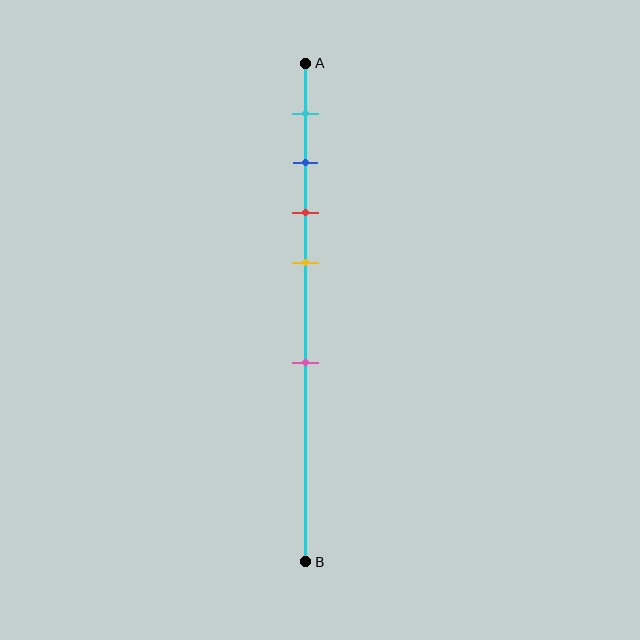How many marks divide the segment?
There are 5 marks dividing the segment.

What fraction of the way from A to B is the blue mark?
The blue mark is approximately 20% (0.2) of the way from A to B.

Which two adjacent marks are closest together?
The blue and red marks are the closest adjacent pair.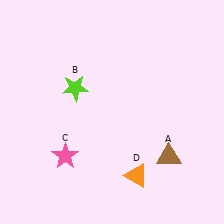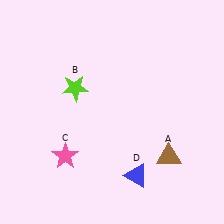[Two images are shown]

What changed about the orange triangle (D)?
In Image 1, D is orange. In Image 2, it changed to blue.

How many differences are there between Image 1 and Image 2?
There is 1 difference between the two images.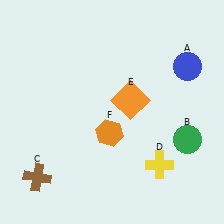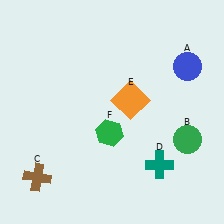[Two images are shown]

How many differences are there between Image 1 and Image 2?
There are 2 differences between the two images.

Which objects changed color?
D changed from yellow to teal. F changed from orange to green.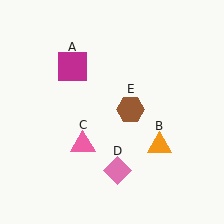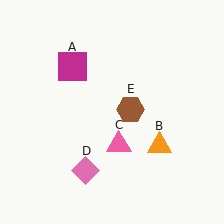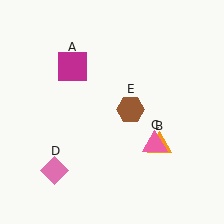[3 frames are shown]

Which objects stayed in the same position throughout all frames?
Magenta square (object A) and orange triangle (object B) and brown hexagon (object E) remained stationary.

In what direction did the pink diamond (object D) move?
The pink diamond (object D) moved left.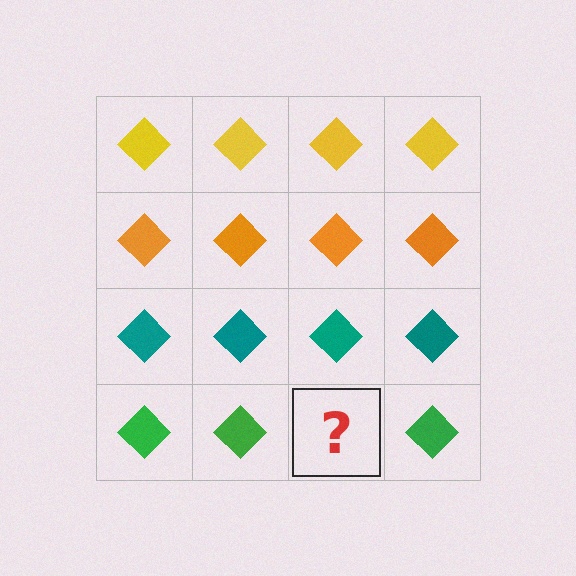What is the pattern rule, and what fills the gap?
The rule is that each row has a consistent color. The gap should be filled with a green diamond.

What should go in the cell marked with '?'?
The missing cell should contain a green diamond.